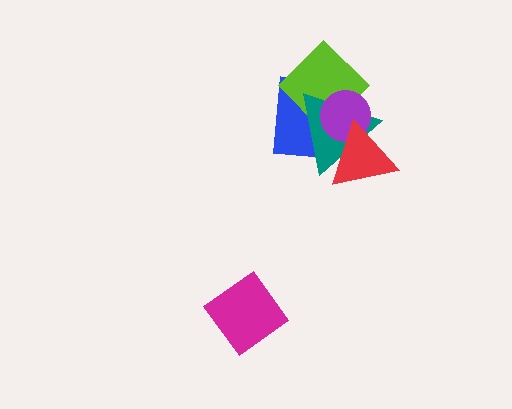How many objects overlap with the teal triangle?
4 objects overlap with the teal triangle.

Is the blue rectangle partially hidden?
Yes, it is partially covered by another shape.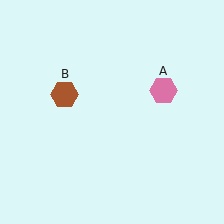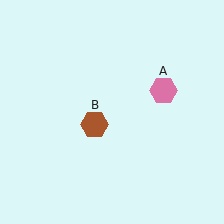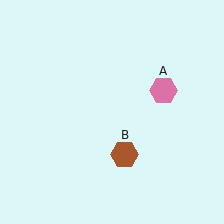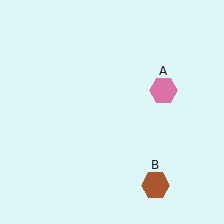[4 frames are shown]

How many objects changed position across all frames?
1 object changed position: brown hexagon (object B).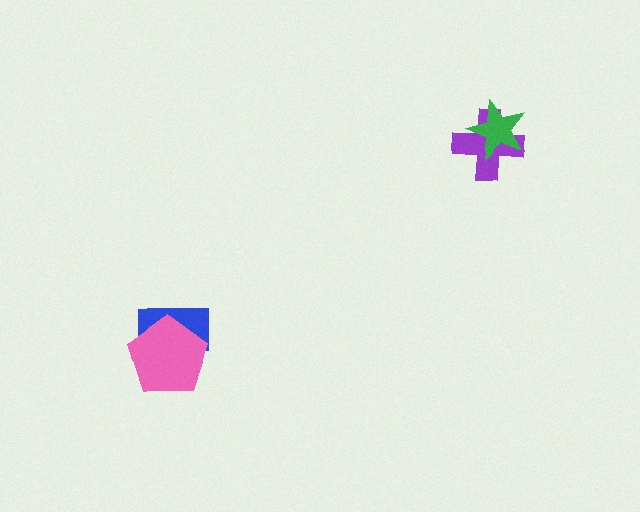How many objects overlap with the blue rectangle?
1 object overlaps with the blue rectangle.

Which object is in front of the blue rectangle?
The pink pentagon is in front of the blue rectangle.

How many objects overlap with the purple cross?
1 object overlaps with the purple cross.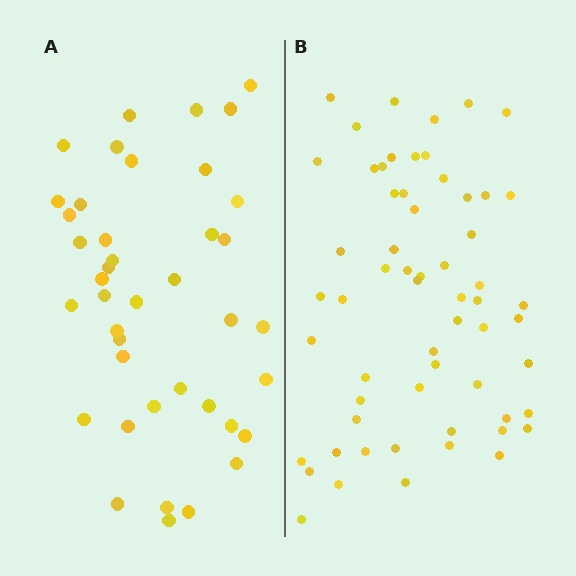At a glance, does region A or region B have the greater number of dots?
Region B (the right region) has more dots.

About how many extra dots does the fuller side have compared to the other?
Region B has approximately 20 more dots than region A.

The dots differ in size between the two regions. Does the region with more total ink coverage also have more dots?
No. Region A has more total ink coverage because its dots are larger, but region B actually contains more individual dots. Total area can be misleading — the number of items is what matters here.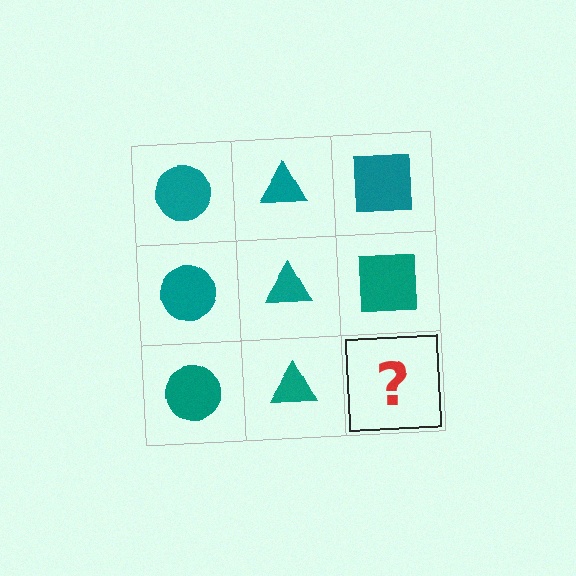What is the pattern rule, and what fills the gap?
The rule is that each column has a consistent shape. The gap should be filled with a teal square.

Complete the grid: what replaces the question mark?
The question mark should be replaced with a teal square.